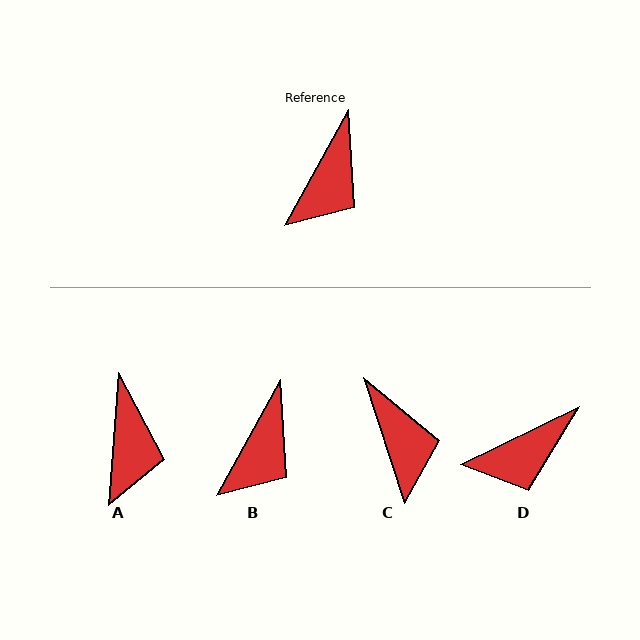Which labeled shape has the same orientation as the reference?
B.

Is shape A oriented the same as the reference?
No, it is off by about 25 degrees.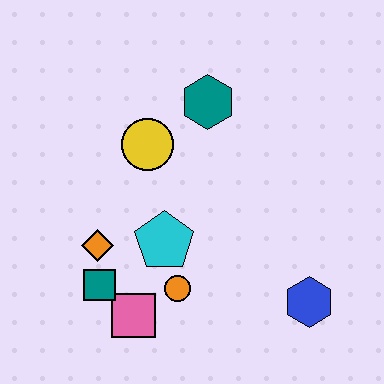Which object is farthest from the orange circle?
The teal hexagon is farthest from the orange circle.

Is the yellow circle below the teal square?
No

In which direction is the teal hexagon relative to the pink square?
The teal hexagon is above the pink square.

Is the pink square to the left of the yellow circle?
Yes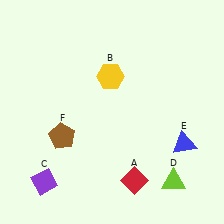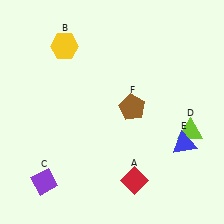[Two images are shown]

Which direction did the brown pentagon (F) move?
The brown pentagon (F) moved right.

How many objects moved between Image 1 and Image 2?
3 objects moved between the two images.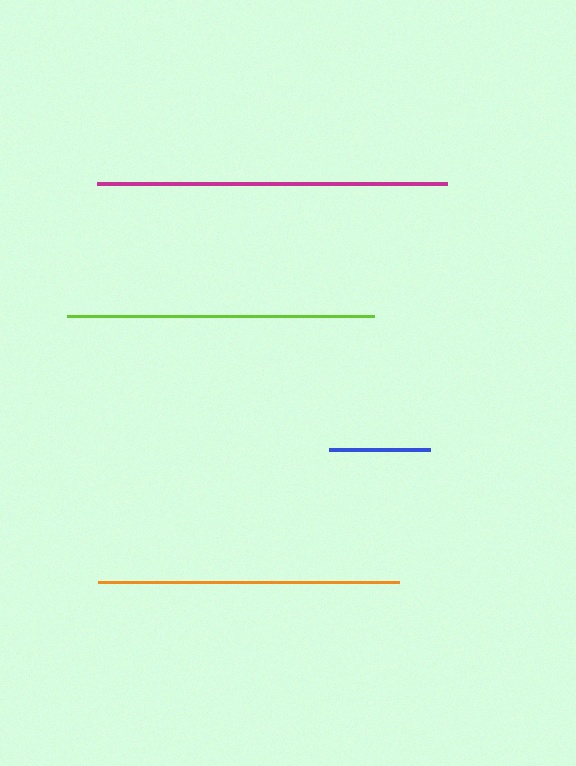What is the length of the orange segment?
The orange segment is approximately 301 pixels long.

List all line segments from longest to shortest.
From longest to shortest: magenta, lime, orange, blue.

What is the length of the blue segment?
The blue segment is approximately 101 pixels long.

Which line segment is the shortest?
The blue line is the shortest at approximately 101 pixels.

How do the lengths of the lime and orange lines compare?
The lime and orange lines are approximately the same length.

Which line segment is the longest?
The magenta line is the longest at approximately 349 pixels.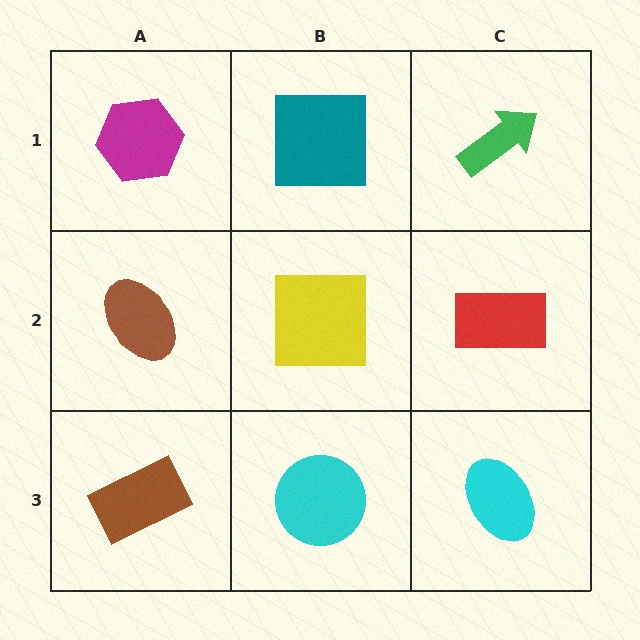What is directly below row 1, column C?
A red rectangle.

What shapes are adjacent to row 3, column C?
A red rectangle (row 2, column C), a cyan circle (row 3, column B).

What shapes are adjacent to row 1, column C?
A red rectangle (row 2, column C), a teal square (row 1, column B).